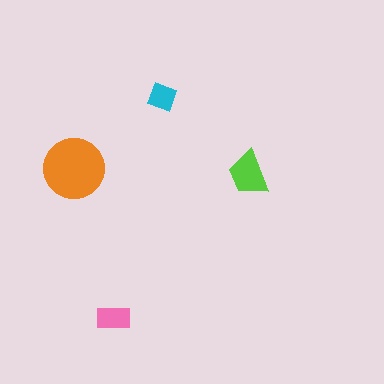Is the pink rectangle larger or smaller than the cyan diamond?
Larger.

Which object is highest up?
The cyan diamond is topmost.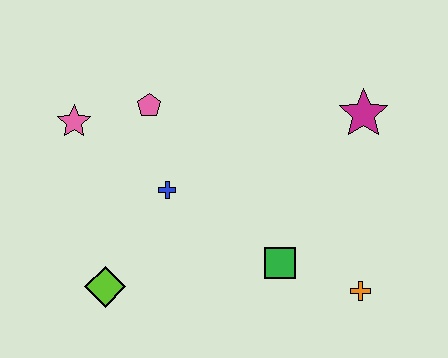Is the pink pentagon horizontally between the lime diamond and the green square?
Yes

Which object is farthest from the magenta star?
The lime diamond is farthest from the magenta star.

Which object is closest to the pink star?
The pink pentagon is closest to the pink star.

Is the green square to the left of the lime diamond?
No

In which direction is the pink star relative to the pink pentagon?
The pink star is to the left of the pink pentagon.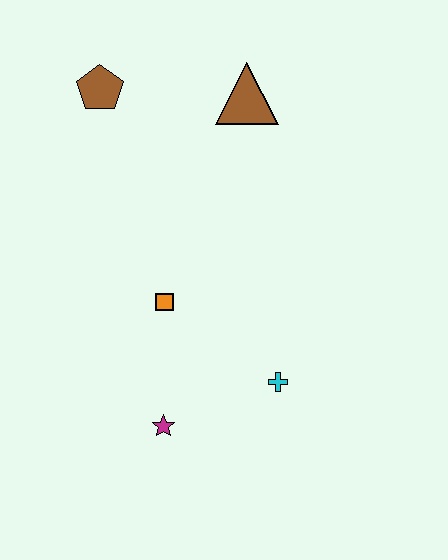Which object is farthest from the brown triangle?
The magenta star is farthest from the brown triangle.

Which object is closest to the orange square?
The magenta star is closest to the orange square.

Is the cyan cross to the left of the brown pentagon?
No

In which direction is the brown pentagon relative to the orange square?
The brown pentagon is above the orange square.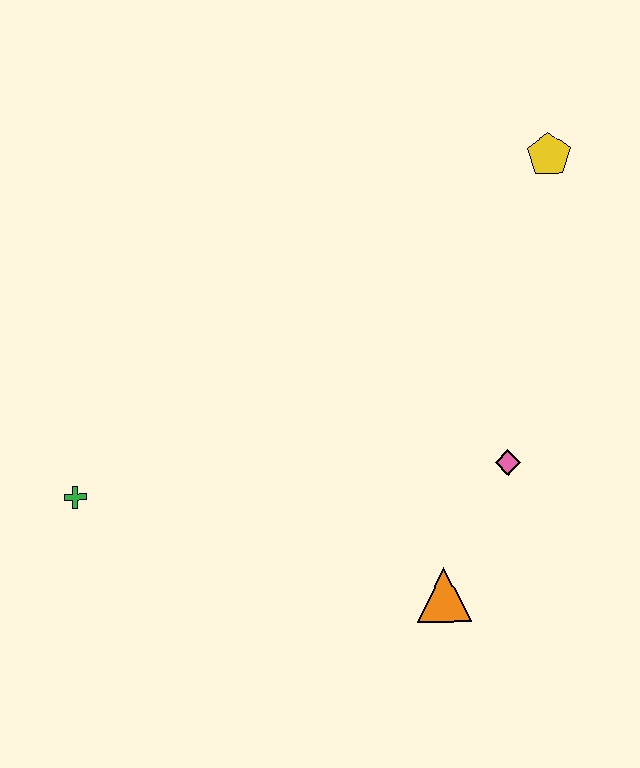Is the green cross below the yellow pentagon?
Yes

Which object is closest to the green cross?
The orange triangle is closest to the green cross.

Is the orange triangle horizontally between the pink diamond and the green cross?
Yes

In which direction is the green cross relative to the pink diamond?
The green cross is to the left of the pink diamond.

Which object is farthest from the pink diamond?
The green cross is farthest from the pink diamond.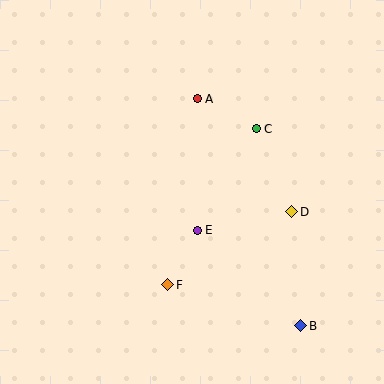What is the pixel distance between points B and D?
The distance between B and D is 114 pixels.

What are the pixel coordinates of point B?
Point B is at (301, 326).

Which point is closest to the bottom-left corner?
Point F is closest to the bottom-left corner.